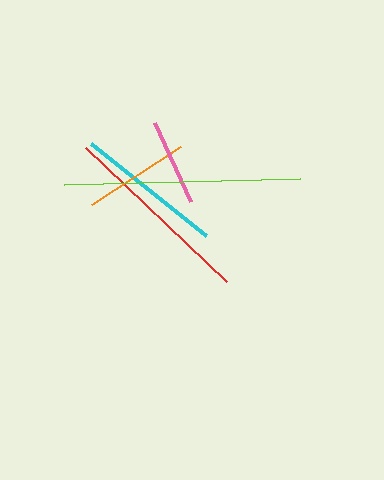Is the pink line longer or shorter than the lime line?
The lime line is longer than the pink line.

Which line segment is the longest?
The lime line is the longest at approximately 236 pixels.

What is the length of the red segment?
The red segment is approximately 194 pixels long.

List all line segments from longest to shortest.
From longest to shortest: lime, red, cyan, orange, pink.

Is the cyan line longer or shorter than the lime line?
The lime line is longer than the cyan line.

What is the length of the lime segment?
The lime segment is approximately 236 pixels long.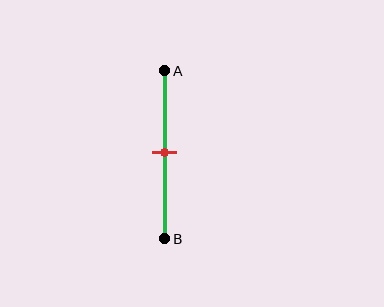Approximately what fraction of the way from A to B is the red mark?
The red mark is approximately 50% of the way from A to B.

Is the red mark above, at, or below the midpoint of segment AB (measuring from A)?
The red mark is approximately at the midpoint of segment AB.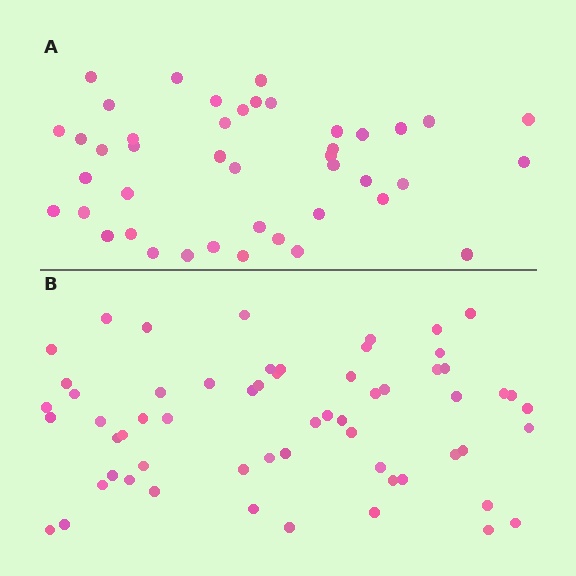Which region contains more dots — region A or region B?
Region B (the bottom region) has more dots.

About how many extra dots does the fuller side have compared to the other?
Region B has approximately 15 more dots than region A.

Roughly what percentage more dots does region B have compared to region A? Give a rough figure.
About 40% more.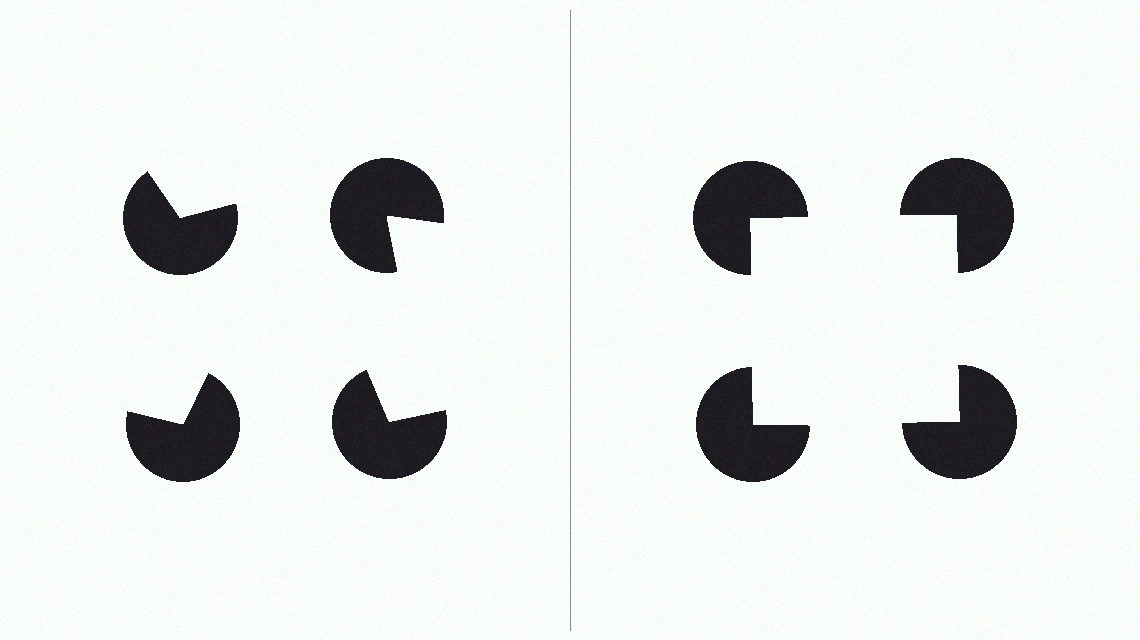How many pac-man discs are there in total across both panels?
8 — 4 on each side.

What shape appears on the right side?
An illusory square.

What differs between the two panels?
The pac-man discs are positioned identically on both sides; only the wedge orientations differ. On the right they align to a square; on the left they are misaligned.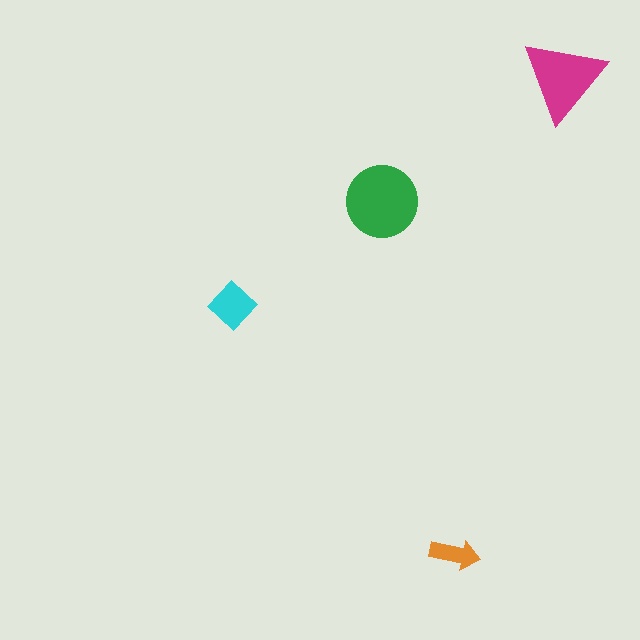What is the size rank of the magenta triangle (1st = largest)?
2nd.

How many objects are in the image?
There are 4 objects in the image.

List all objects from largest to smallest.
The green circle, the magenta triangle, the cyan diamond, the orange arrow.